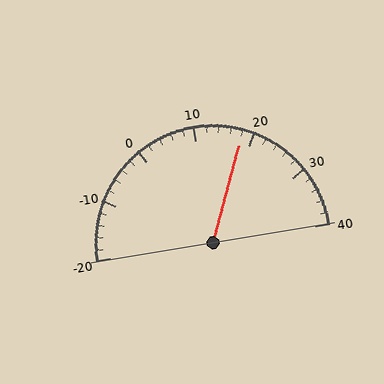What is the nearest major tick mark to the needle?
The nearest major tick mark is 20.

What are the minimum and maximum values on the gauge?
The gauge ranges from -20 to 40.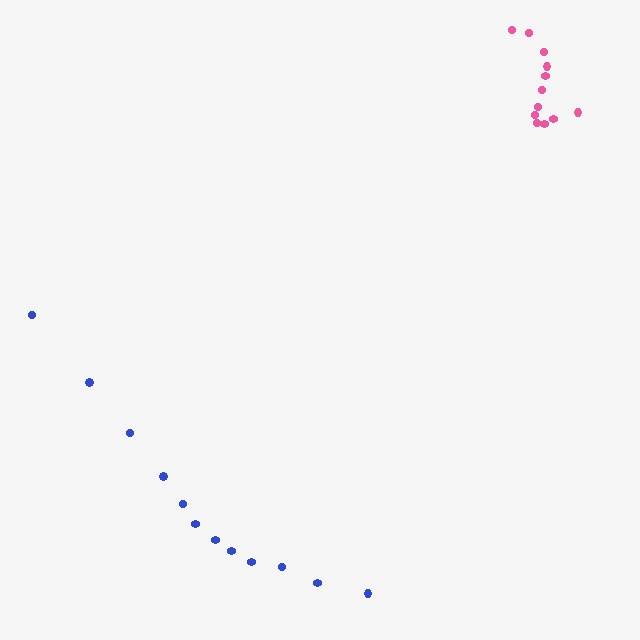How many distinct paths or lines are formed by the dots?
There are 2 distinct paths.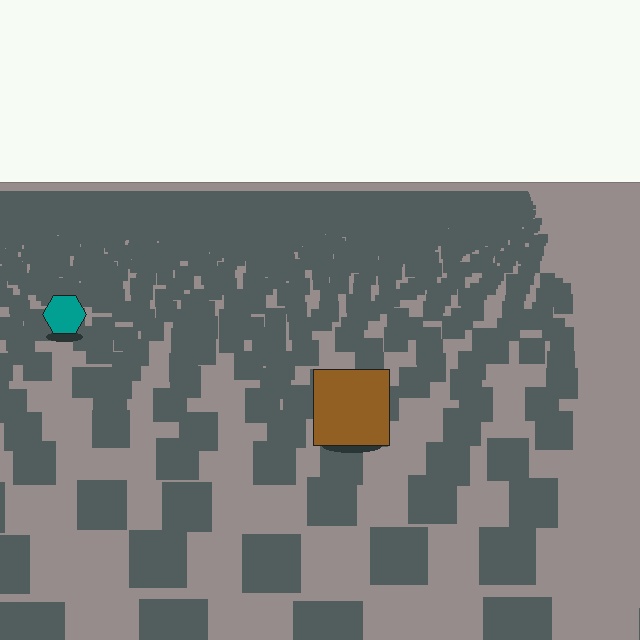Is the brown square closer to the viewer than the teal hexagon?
Yes. The brown square is closer — you can tell from the texture gradient: the ground texture is coarser near it.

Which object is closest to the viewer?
The brown square is closest. The texture marks near it are larger and more spread out.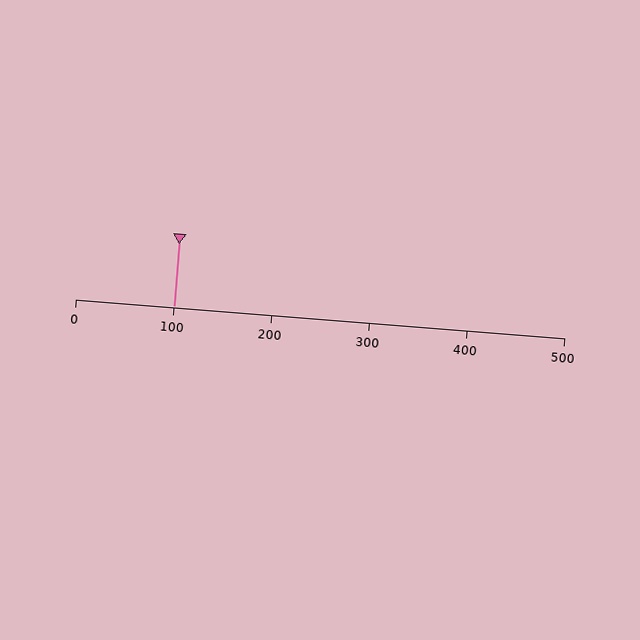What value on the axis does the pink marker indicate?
The marker indicates approximately 100.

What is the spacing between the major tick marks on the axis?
The major ticks are spaced 100 apart.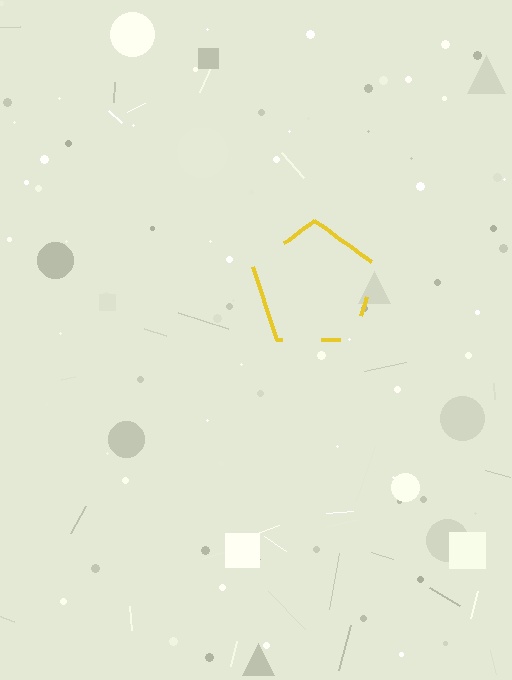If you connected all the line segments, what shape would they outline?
They would outline a pentagon.